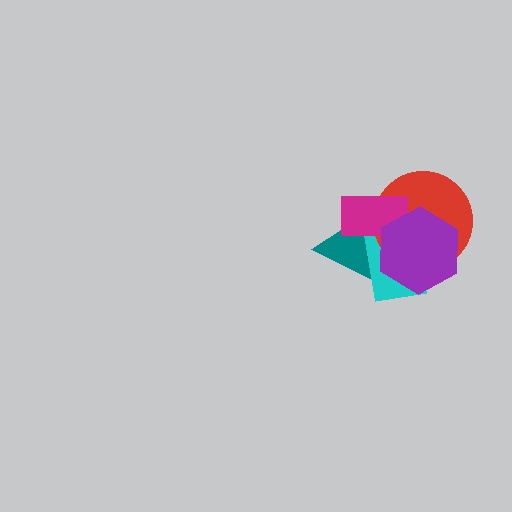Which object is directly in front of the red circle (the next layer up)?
The magenta rectangle is directly in front of the red circle.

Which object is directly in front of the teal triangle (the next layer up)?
The cyan rectangle is directly in front of the teal triangle.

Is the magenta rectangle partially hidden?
Yes, it is partially covered by another shape.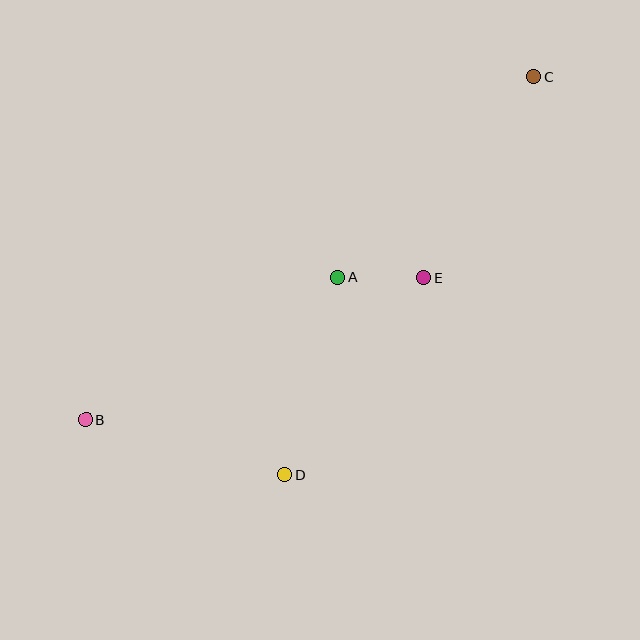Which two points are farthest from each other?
Points B and C are farthest from each other.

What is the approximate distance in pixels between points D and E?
The distance between D and E is approximately 242 pixels.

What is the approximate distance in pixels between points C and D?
The distance between C and D is approximately 469 pixels.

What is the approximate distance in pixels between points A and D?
The distance between A and D is approximately 205 pixels.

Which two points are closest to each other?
Points A and E are closest to each other.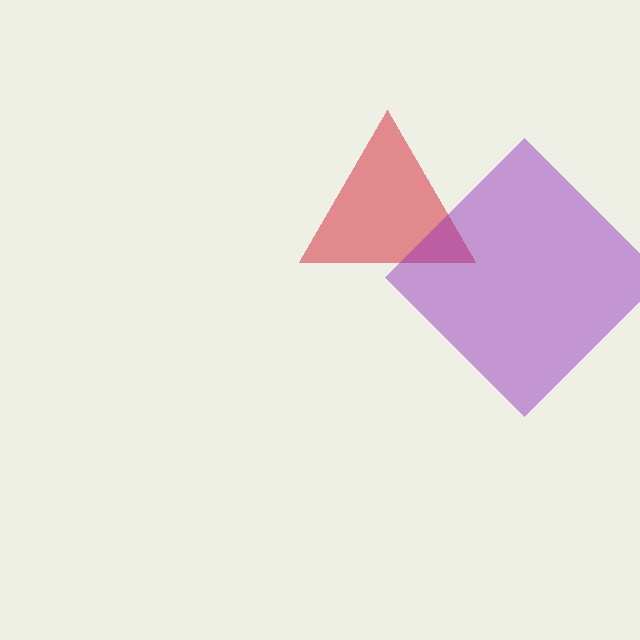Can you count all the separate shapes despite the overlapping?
Yes, there are 2 separate shapes.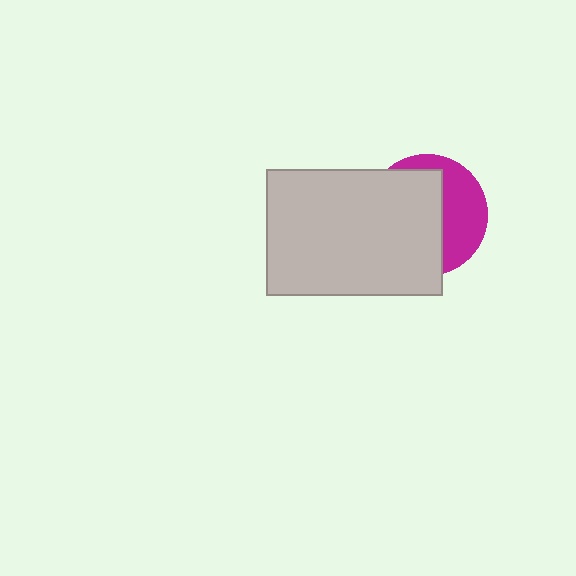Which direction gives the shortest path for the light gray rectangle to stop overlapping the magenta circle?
Moving left gives the shortest separation.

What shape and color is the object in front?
The object in front is a light gray rectangle.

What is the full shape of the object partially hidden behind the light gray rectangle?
The partially hidden object is a magenta circle.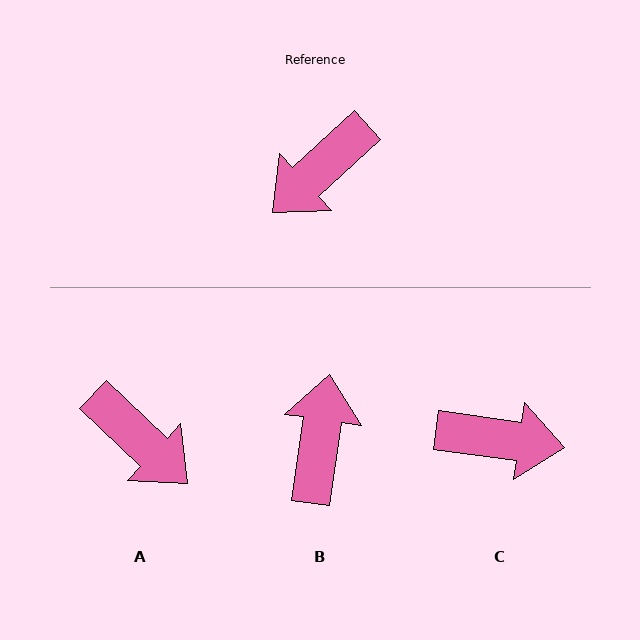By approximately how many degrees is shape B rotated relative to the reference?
Approximately 141 degrees clockwise.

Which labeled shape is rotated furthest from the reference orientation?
B, about 141 degrees away.